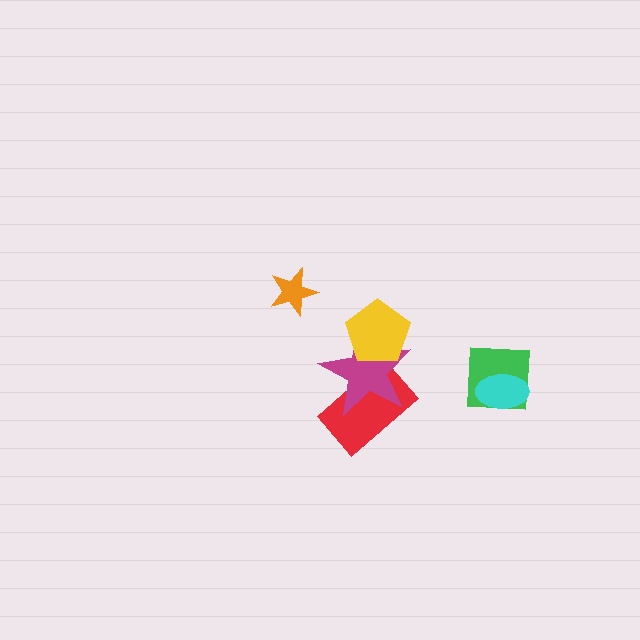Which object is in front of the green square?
The cyan ellipse is in front of the green square.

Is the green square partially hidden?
Yes, it is partially covered by another shape.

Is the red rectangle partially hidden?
Yes, it is partially covered by another shape.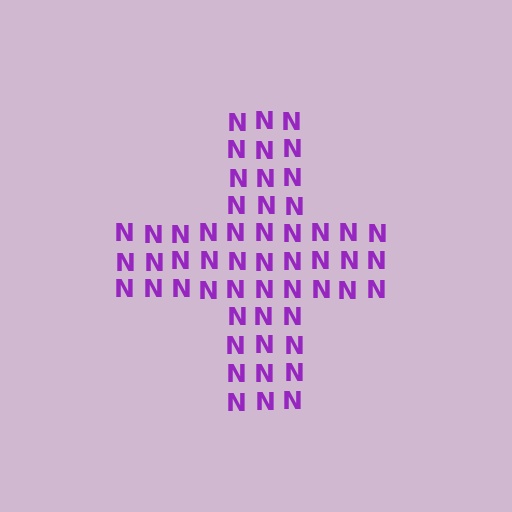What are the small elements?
The small elements are letter N's.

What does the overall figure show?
The overall figure shows a cross.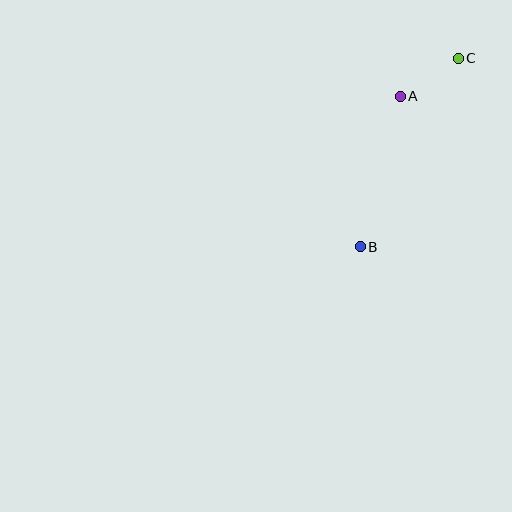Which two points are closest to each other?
Points A and C are closest to each other.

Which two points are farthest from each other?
Points B and C are farthest from each other.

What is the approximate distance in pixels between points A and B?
The distance between A and B is approximately 155 pixels.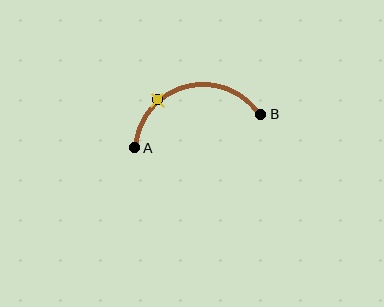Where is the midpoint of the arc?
The arc midpoint is the point on the curve farthest from the straight line joining A and B. It sits above that line.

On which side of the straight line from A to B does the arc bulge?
The arc bulges above the straight line connecting A and B.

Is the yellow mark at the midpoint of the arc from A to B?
No. The yellow mark lies on the arc but is closer to endpoint A. The arc midpoint would be at the point on the curve equidistant along the arc from both A and B.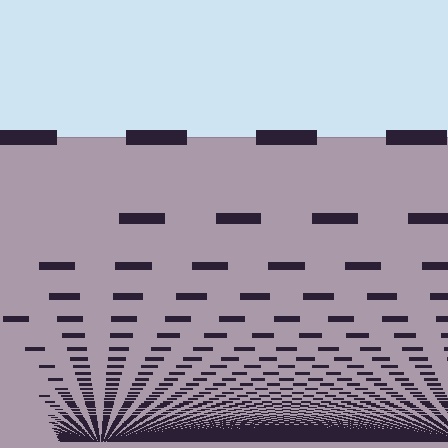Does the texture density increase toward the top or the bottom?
Density increases toward the bottom.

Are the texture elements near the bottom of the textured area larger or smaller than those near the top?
Smaller. The gradient is inverted — elements near the bottom are smaller and denser.